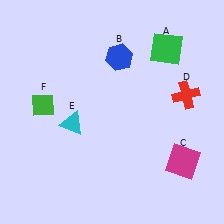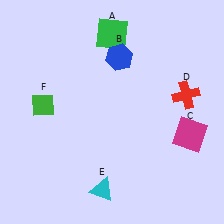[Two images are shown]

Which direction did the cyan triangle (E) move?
The cyan triangle (E) moved down.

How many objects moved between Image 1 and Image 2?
3 objects moved between the two images.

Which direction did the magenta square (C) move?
The magenta square (C) moved up.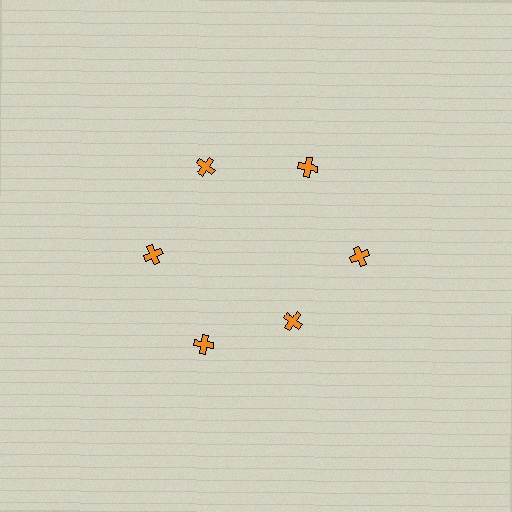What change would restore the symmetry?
The symmetry would be restored by moving it outward, back onto the ring so that all 6 crosses sit at equal angles and equal distance from the center.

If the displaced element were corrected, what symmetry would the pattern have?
It would have 6-fold rotational symmetry — the pattern would map onto itself every 60 degrees.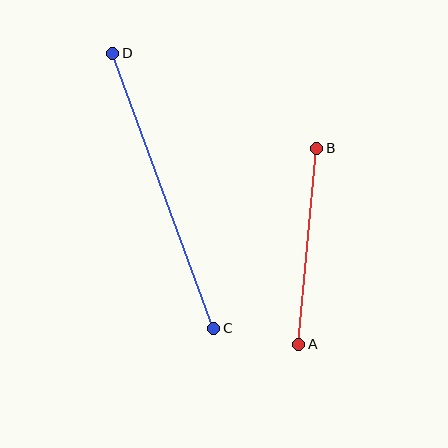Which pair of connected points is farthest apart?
Points C and D are farthest apart.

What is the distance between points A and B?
The distance is approximately 197 pixels.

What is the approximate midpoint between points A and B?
The midpoint is at approximately (308, 246) pixels.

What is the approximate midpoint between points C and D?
The midpoint is at approximately (163, 191) pixels.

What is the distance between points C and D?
The distance is approximately 293 pixels.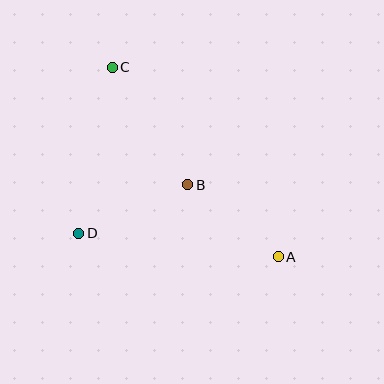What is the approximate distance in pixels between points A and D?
The distance between A and D is approximately 201 pixels.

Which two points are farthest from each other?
Points A and C are farthest from each other.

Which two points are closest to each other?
Points A and B are closest to each other.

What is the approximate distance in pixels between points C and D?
The distance between C and D is approximately 169 pixels.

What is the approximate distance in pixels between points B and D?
The distance between B and D is approximately 119 pixels.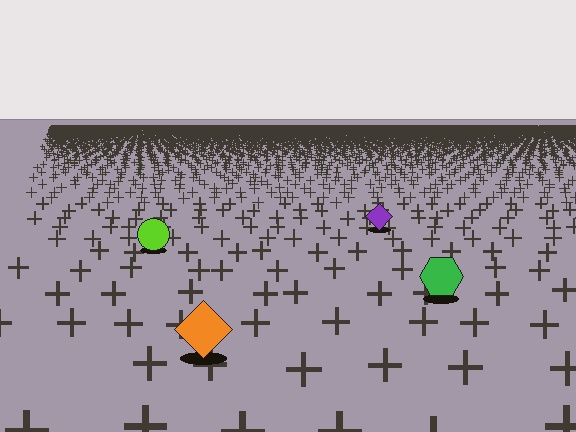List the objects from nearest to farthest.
From nearest to farthest: the orange diamond, the green hexagon, the lime circle, the purple diamond.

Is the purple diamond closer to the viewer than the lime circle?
No. The lime circle is closer — you can tell from the texture gradient: the ground texture is coarser near it.